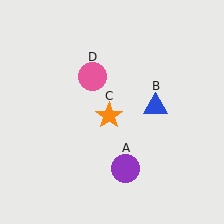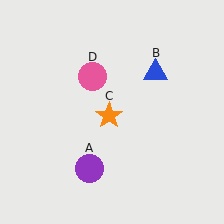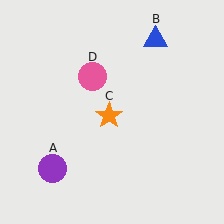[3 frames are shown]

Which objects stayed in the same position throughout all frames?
Orange star (object C) and pink circle (object D) remained stationary.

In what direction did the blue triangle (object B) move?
The blue triangle (object B) moved up.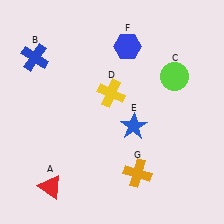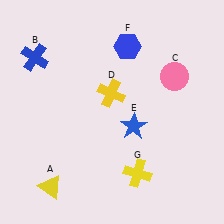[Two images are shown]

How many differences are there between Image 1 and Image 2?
There are 3 differences between the two images.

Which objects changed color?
A changed from red to yellow. C changed from lime to pink. G changed from orange to yellow.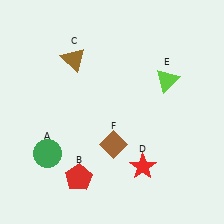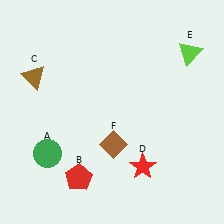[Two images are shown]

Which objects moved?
The objects that moved are: the brown triangle (C), the lime triangle (E).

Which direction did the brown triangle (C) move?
The brown triangle (C) moved left.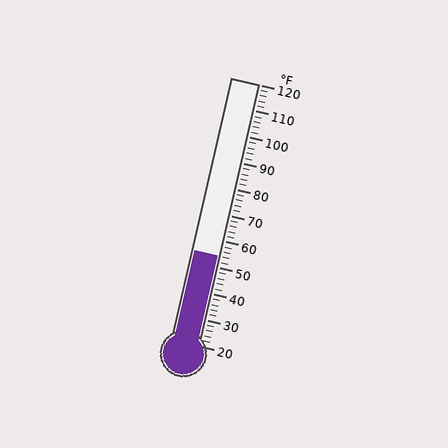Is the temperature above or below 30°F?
The temperature is above 30°F.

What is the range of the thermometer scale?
The thermometer scale ranges from 20°F to 120°F.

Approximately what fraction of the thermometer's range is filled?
The thermometer is filled to approximately 35% of its range.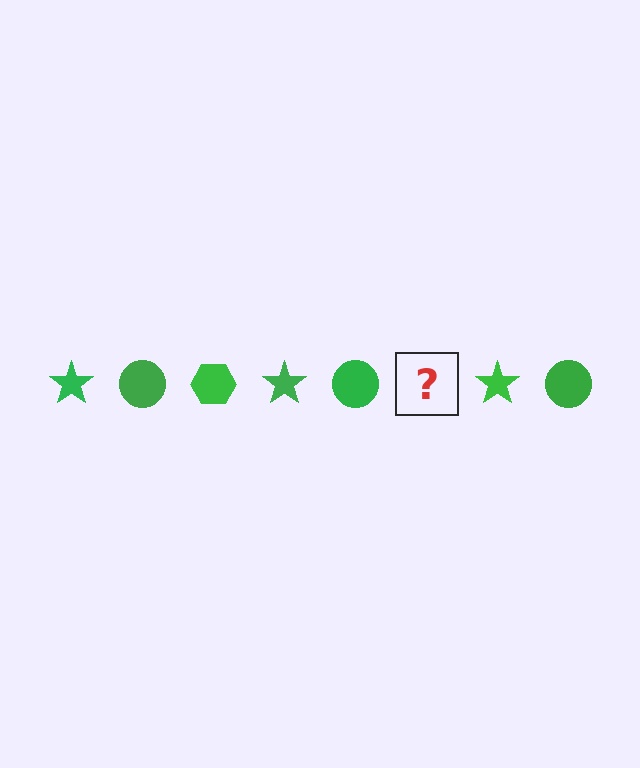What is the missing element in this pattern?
The missing element is a green hexagon.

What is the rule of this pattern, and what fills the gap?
The rule is that the pattern cycles through star, circle, hexagon shapes in green. The gap should be filled with a green hexagon.